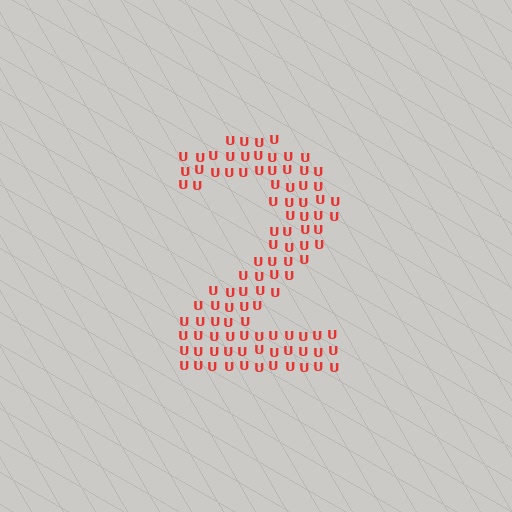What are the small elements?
The small elements are letter U's.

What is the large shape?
The large shape is the digit 2.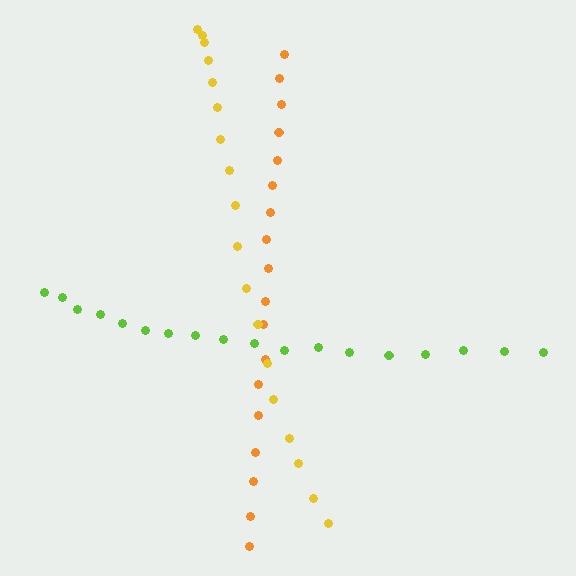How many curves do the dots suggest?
There are 3 distinct paths.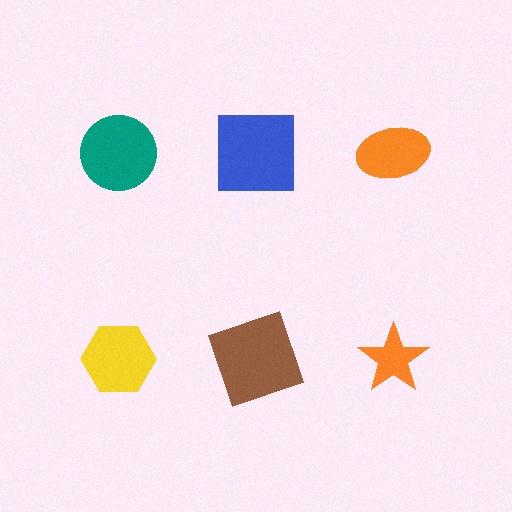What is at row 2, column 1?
A yellow hexagon.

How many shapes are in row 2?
3 shapes.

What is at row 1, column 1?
A teal circle.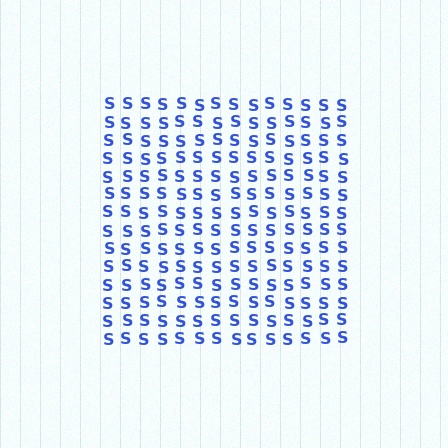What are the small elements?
The small elements are letter S's.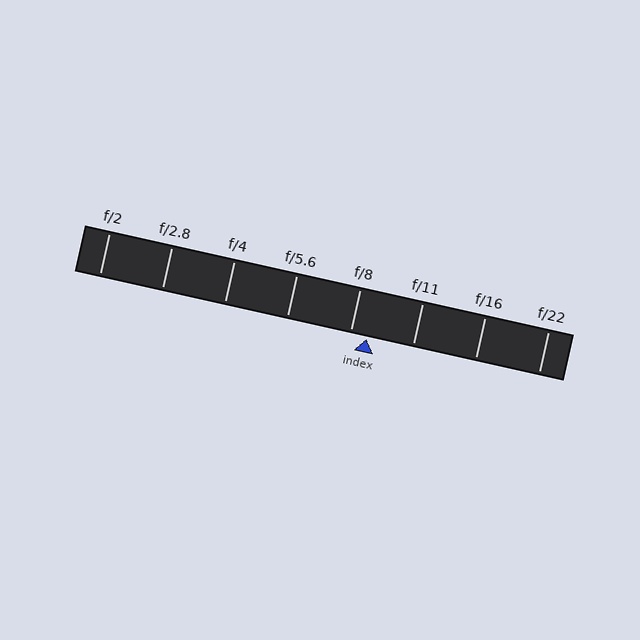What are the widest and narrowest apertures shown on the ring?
The widest aperture shown is f/2 and the narrowest is f/22.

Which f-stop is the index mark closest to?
The index mark is closest to f/8.